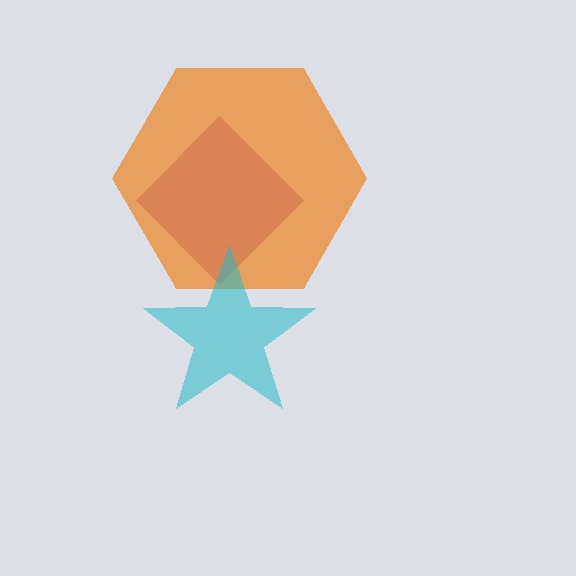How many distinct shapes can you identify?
There are 3 distinct shapes: a purple diamond, an orange hexagon, a cyan star.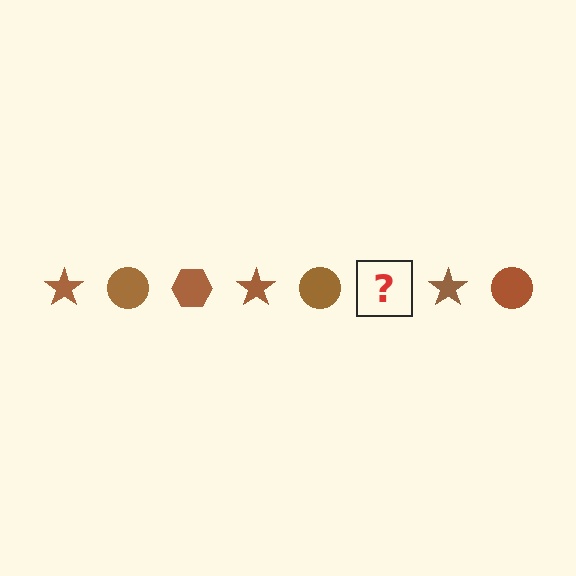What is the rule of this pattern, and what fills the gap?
The rule is that the pattern cycles through star, circle, hexagon shapes in brown. The gap should be filled with a brown hexagon.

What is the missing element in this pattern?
The missing element is a brown hexagon.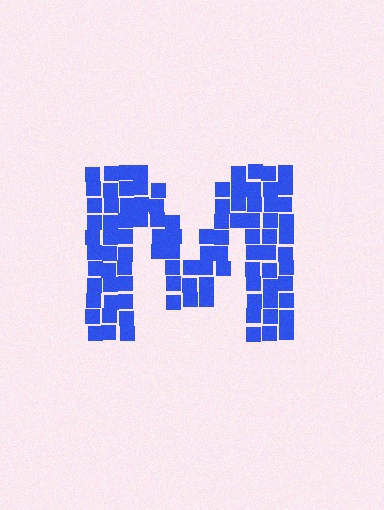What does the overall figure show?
The overall figure shows the letter M.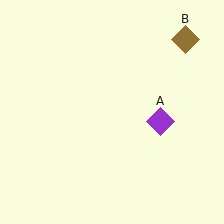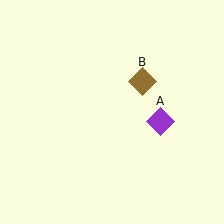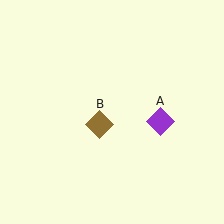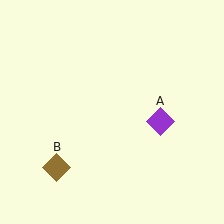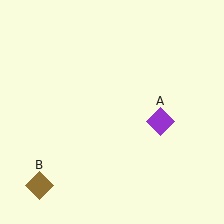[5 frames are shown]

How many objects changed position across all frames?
1 object changed position: brown diamond (object B).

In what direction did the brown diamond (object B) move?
The brown diamond (object B) moved down and to the left.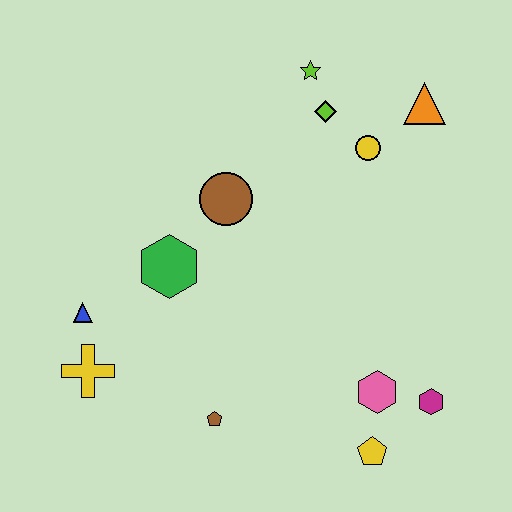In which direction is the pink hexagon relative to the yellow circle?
The pink hexagon is below the yellow circle.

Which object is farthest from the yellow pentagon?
The lime star is farthest from the yellow pentagon.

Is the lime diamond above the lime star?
No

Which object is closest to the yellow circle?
The lime diamond is closest to the yellow circle.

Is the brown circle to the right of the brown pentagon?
Yes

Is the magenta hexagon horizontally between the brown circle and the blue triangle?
No